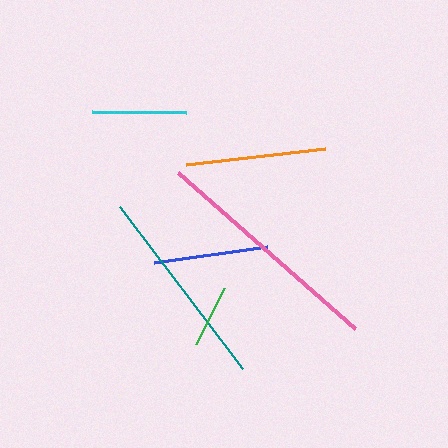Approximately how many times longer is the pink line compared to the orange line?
The pink line is approximately 1.7 times the length of the orange line.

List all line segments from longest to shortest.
From longest to shortest: pink, teal, orange, blue, cyan, green.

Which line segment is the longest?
The pink line is the longest at approximately 236 pixels.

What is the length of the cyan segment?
The cyan segment is approximately 93 pixels long.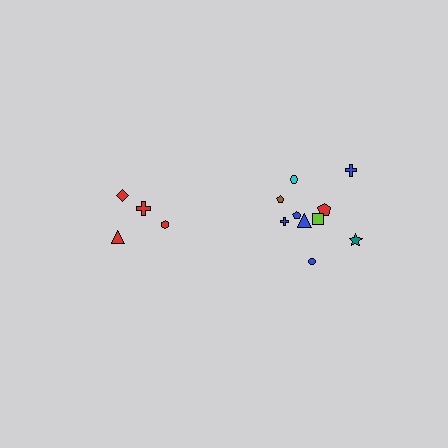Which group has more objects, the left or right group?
The right group.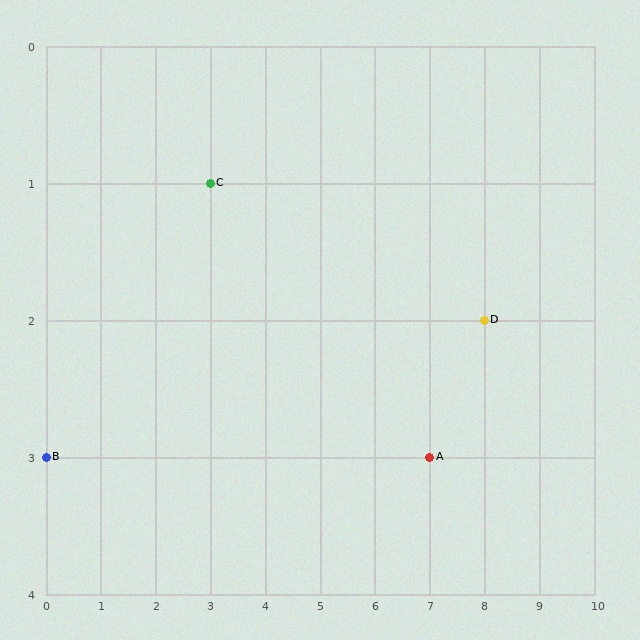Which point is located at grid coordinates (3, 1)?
Point C is at (3, 1).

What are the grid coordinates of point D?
Point D is at grid coordinates (8, 2).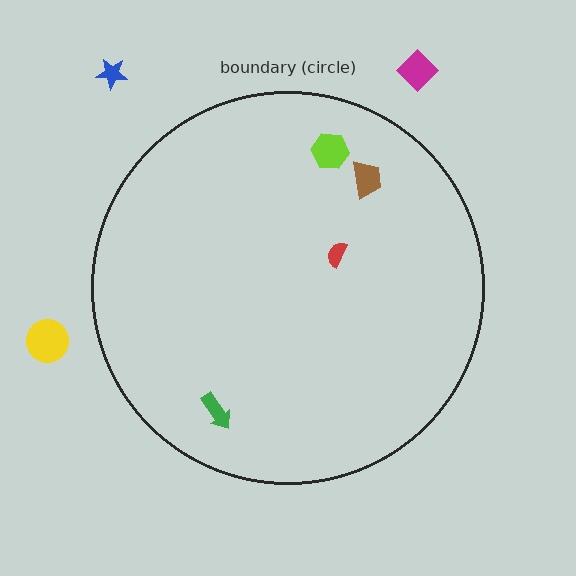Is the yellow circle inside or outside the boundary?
Outside.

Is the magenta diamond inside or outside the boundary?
Outside.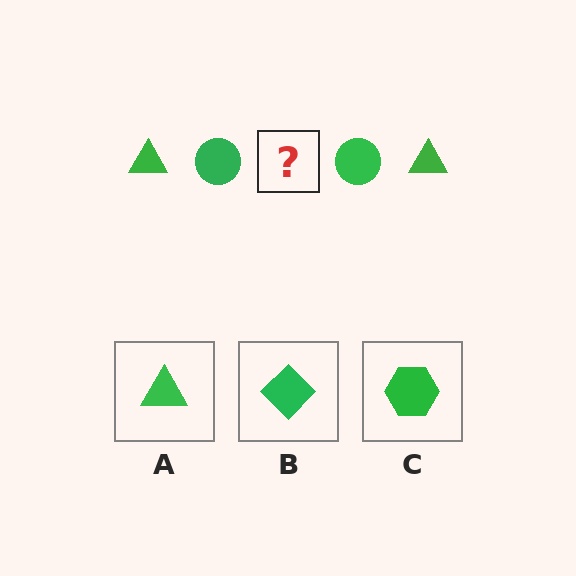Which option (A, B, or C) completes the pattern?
A.